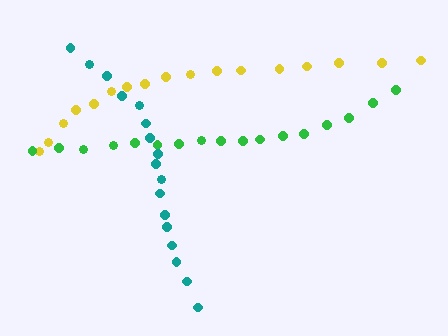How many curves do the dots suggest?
There are 3 distinct paths.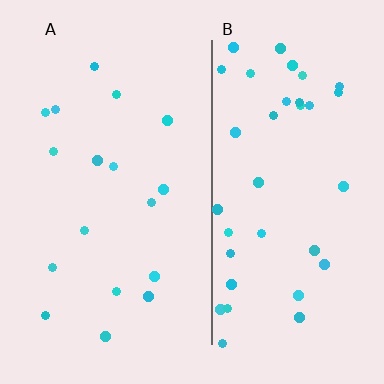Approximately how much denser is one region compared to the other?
Approximately 2.2× — region B over region A.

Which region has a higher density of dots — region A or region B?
B (the right).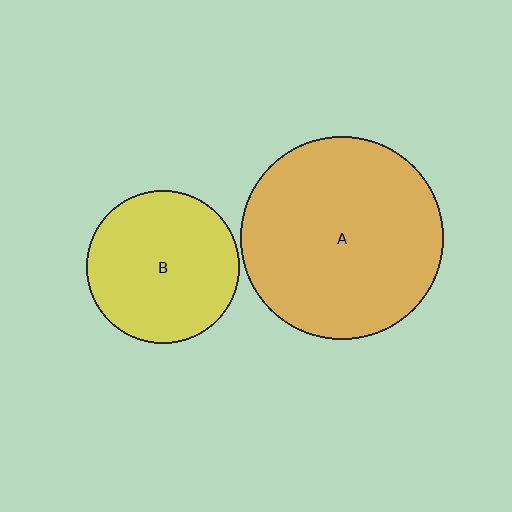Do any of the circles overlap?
No, none of the circles overlap.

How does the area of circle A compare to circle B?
Approximately 1.8 times.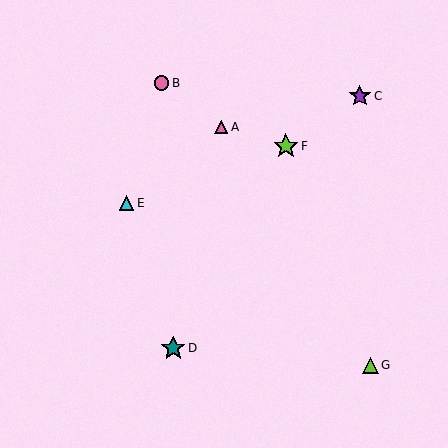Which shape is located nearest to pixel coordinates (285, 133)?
The lime star (labeled F) at (286, 146) is nearest to that location.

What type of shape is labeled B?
Shape B is a pink circle.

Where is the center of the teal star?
The center of the teal star is at (173, 348).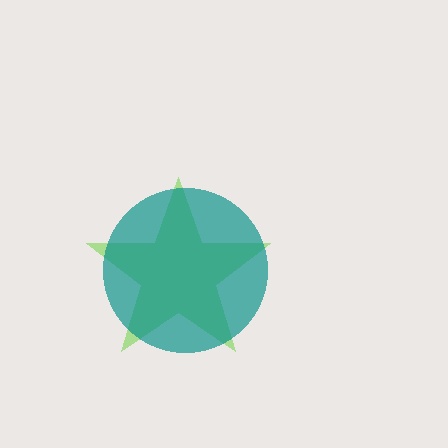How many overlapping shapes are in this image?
There are 2 overlapping shapes in the image.